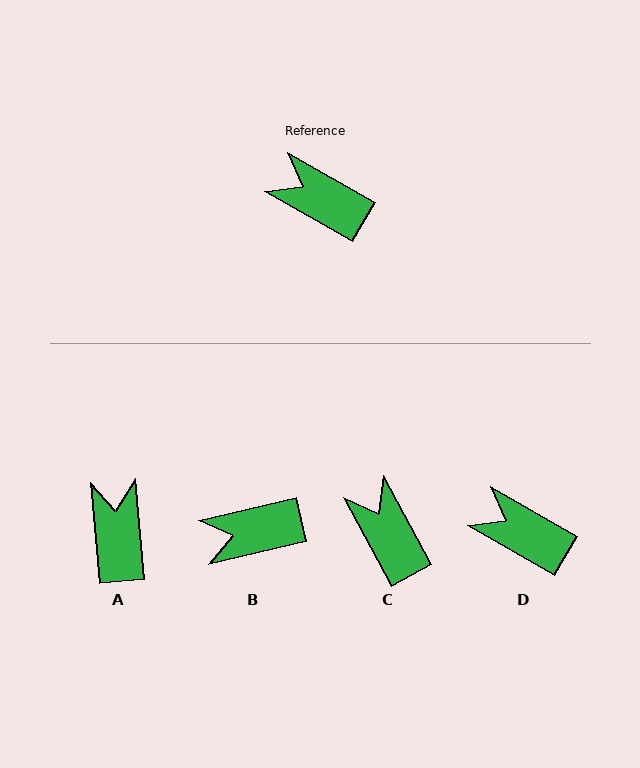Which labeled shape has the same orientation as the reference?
D.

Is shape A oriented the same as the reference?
No, it is off by about 55 degrees.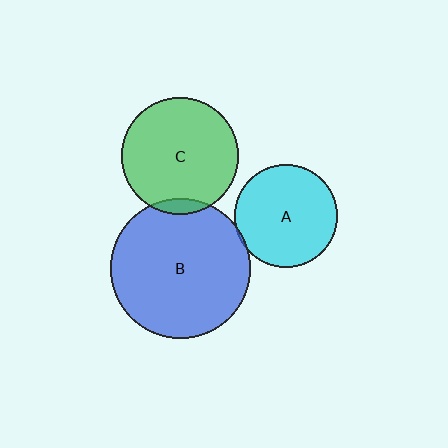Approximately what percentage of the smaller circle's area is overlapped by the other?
Approximately 5%.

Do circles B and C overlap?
Yes.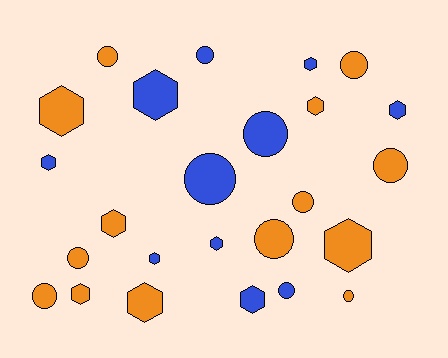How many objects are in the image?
There are 25 objects.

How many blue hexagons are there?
There are 7 blue hexagons.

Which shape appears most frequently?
Hexagon, with 13 objects.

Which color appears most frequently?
Orange, with 14 objects.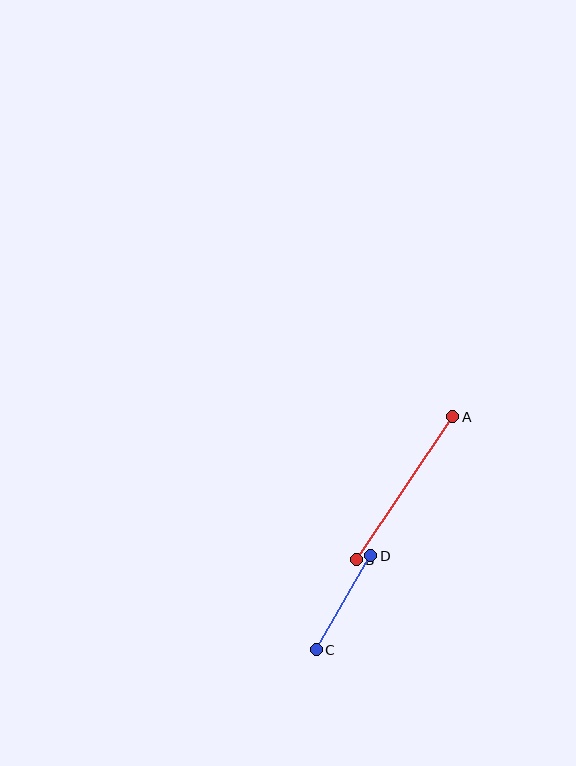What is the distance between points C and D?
The distance is approximately 109 pixels.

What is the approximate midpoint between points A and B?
The midpoint is at approximately (405, 488) pixels.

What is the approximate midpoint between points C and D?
The midpoint is at approximately (344, 603) pixels.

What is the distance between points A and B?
The distance is approximately 173 pixels.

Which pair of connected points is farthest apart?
Points A and B are farthest apart.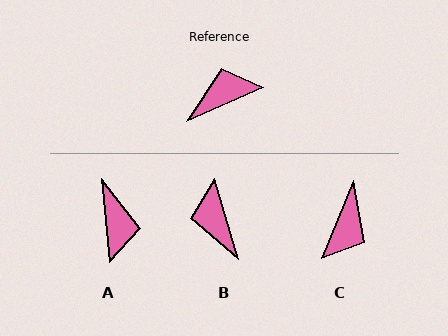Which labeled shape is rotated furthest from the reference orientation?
C, about 136 degrees away.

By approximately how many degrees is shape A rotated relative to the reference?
Approximately 109 degrees clockwise.